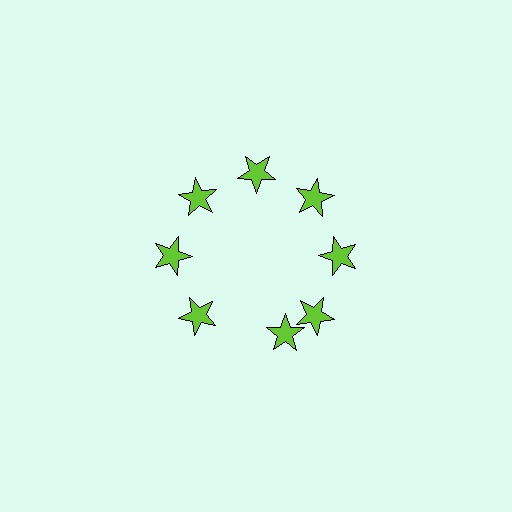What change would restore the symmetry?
The symmetry would be restored by rotating it back into even spacing with its neighbors so that all 8 stars sit at equal angles and equal distance from the center.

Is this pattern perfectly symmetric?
No. The 8 lime stars are arranged in a ring, but one element near the 6 o'clock position is rotated out of alignment along the ring, breaking the 8-fold rotational symmetry.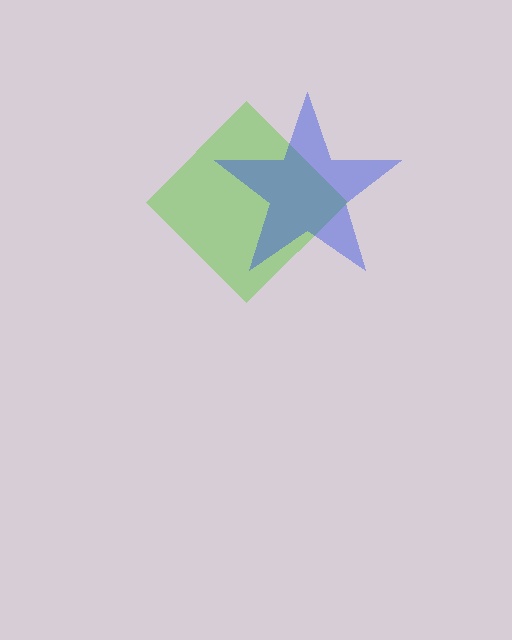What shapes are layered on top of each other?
The layered shapes are: a lime diamond, a blue star.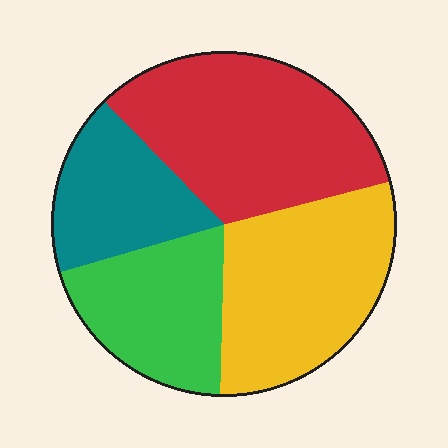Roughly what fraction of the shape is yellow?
Yellow covers 29% of the shape.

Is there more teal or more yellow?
Yellow.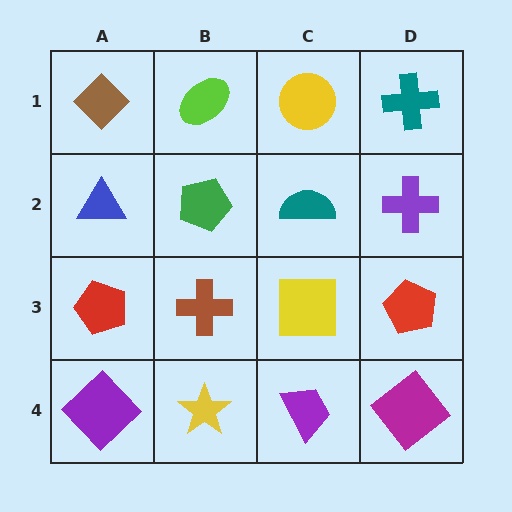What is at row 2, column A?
A blue triangle.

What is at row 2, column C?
A teal semicircle.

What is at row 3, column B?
A brown cross.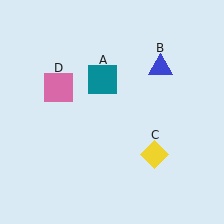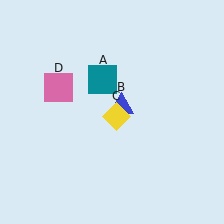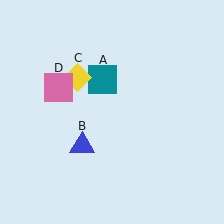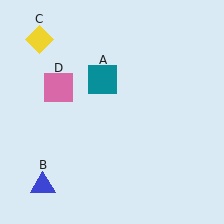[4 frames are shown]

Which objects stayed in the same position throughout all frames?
Teal square (object A) and pink square (object D) remained stationary.